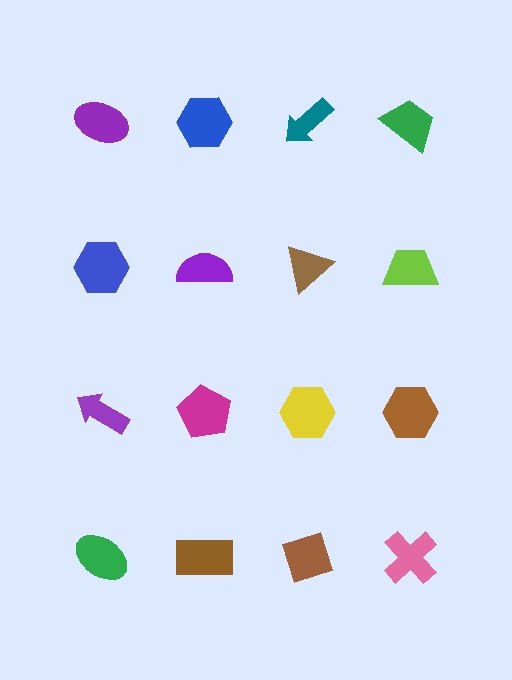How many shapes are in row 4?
4 shapes.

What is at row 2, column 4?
A lime trapezoid.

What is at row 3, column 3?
A yellow hexagon.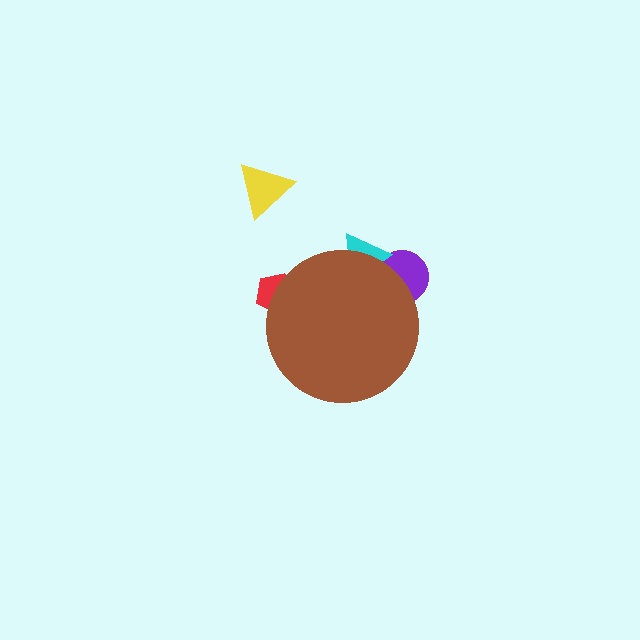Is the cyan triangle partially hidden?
Yes, the cyan triangle is partially hidden behind the brown circle.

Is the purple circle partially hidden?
Yes, the purple circle is partially hidden behind the brown circle.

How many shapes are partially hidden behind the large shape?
3 shapes are partially hidden.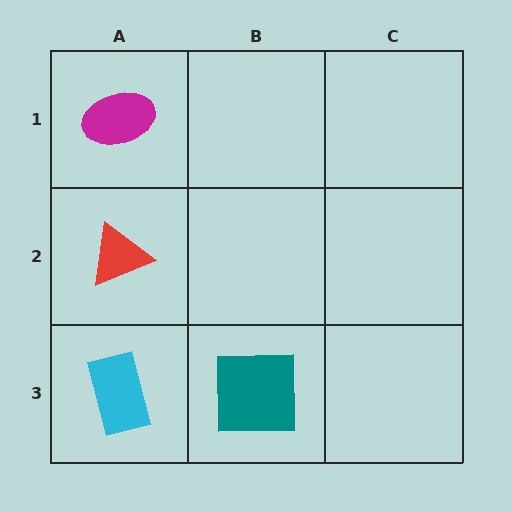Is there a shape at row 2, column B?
No, that cell is empty.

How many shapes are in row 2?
1 shape.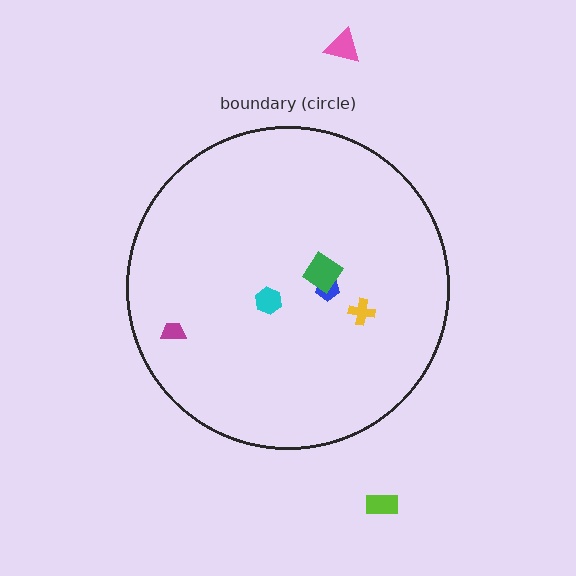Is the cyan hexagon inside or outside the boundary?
Inside.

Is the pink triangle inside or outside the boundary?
Outside.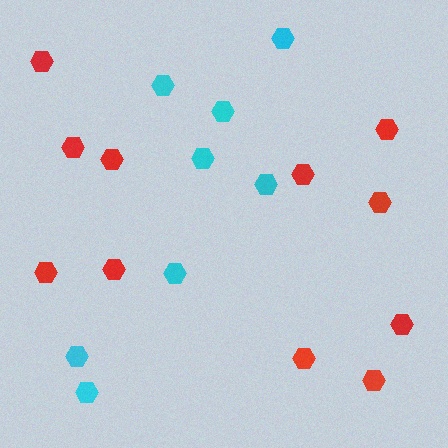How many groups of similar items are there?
There are 2 groups: one group of red hexagons (11) and one group of cyan hexagons (8).